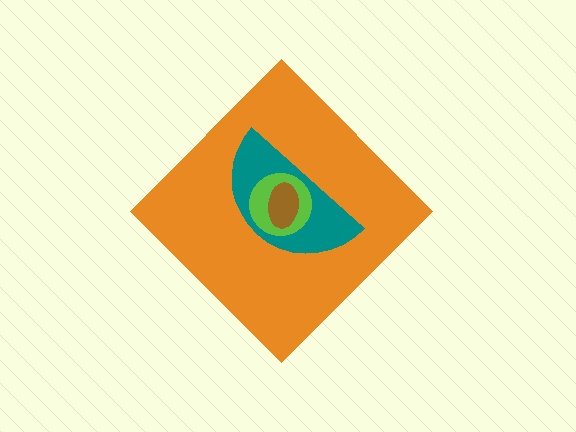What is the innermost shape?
The brown ellipse.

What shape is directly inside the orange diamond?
The teal semicircle.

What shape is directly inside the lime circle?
The brown ellipse.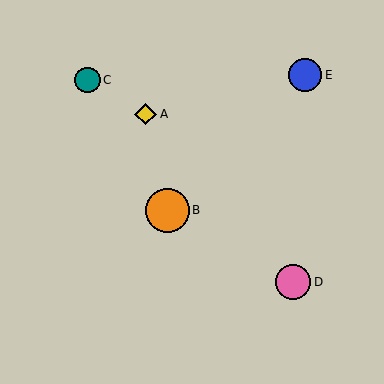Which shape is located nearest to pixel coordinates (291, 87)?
The blue circle (labeled E) at (305, 75) is nearest to that location.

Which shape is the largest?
The orange circle (labeled B) is the largest.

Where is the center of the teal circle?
The center of the teal circle is at (88, 80).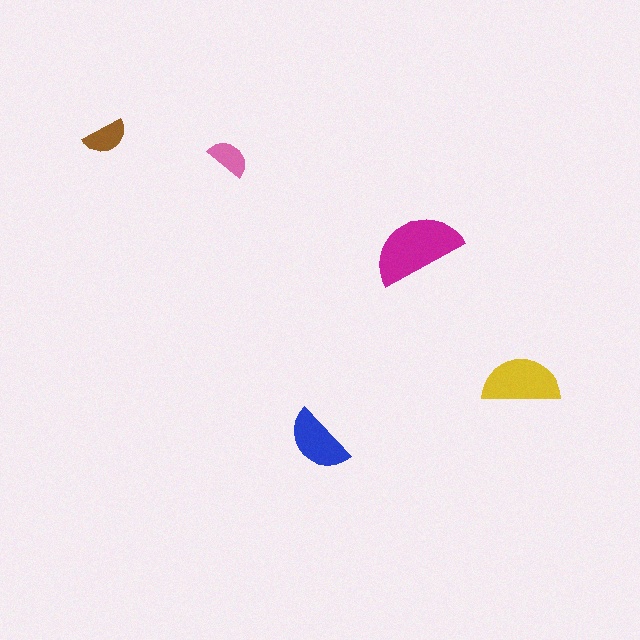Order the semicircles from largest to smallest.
the magenta one, the yellow one, the blue one, the brown one, the pink one.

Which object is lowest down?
The blue semicircle is bottommost.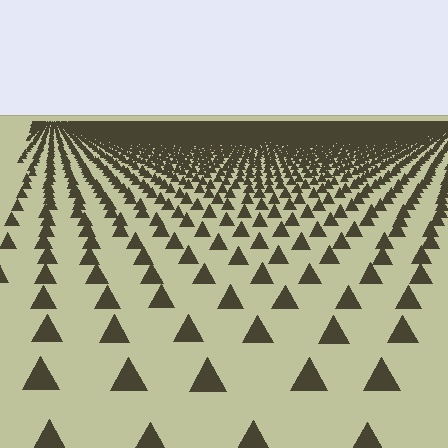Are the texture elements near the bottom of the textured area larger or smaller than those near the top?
Larger. Near the bottom, elements are closer to the viewer and appear at a bigger on-screen size.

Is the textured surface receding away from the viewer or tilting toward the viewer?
The surface is receding away from the viewer. Texture elements get smaller and denser toward the top.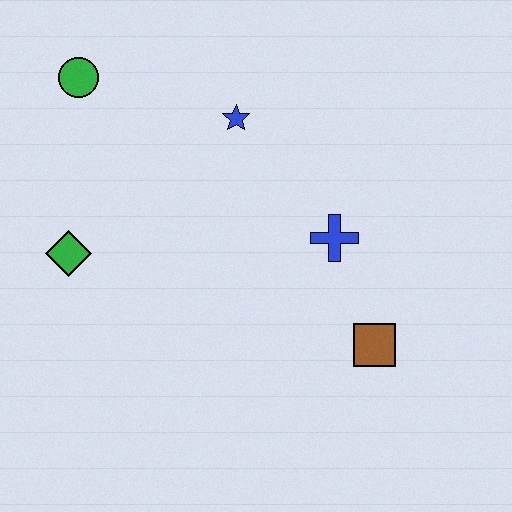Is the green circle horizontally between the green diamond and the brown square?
Yes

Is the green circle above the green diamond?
Yes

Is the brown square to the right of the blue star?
Yes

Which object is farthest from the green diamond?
The brown square is farthest from the green diamond.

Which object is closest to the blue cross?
The brown square is closest to the blue cross.